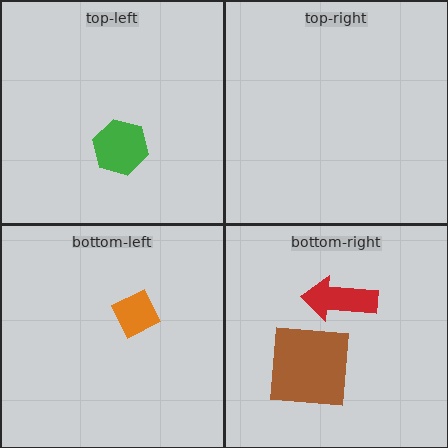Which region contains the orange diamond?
The bottom-left region.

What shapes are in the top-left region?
The green hexagon.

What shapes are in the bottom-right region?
The red arrow, the brown square.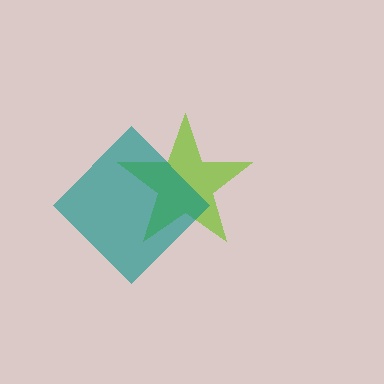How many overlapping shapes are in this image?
There are 2 overlapping shapes in the image.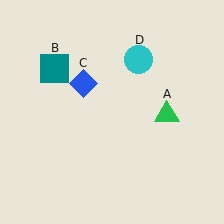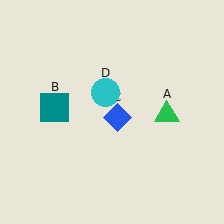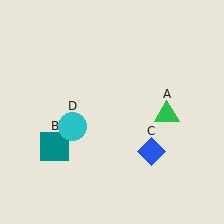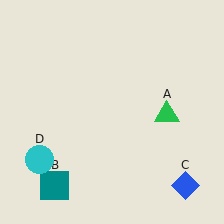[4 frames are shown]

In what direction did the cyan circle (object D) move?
The cyan circle (object D) moved down and to the left.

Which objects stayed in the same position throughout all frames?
Green triangle (object A) remained stationary.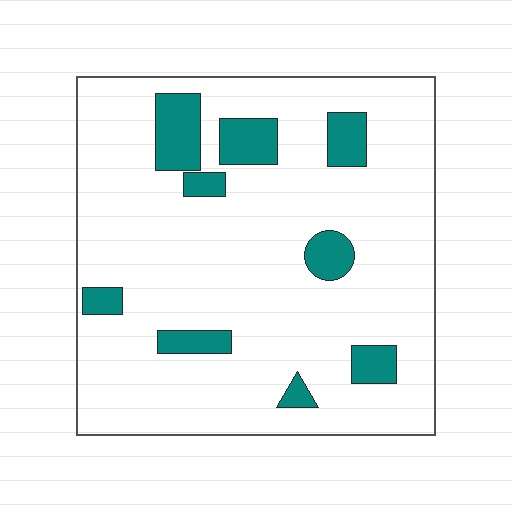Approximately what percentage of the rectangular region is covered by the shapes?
Approximately 15%.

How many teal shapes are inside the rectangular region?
9.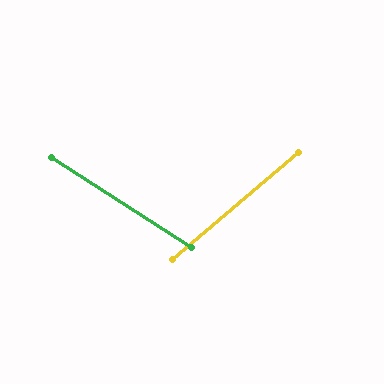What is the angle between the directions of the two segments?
Approximately 73 degrees.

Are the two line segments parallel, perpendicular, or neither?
Neither parallel nor perpendicular — they differ by about 73°.